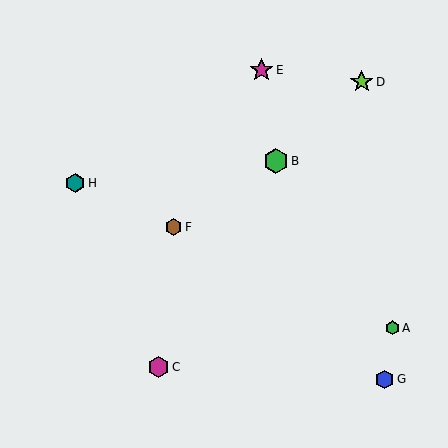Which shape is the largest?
The green hexagon (labeled B) is the largest.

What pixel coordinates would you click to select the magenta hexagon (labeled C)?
Click at (158, 367) to select the magenta hexagon C.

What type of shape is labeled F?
Shape F is a brown hexagon.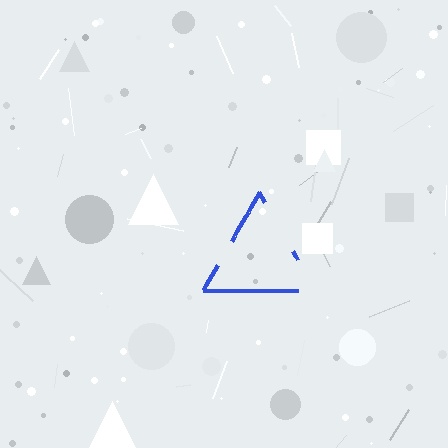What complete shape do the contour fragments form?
The contour fragments form a triangle.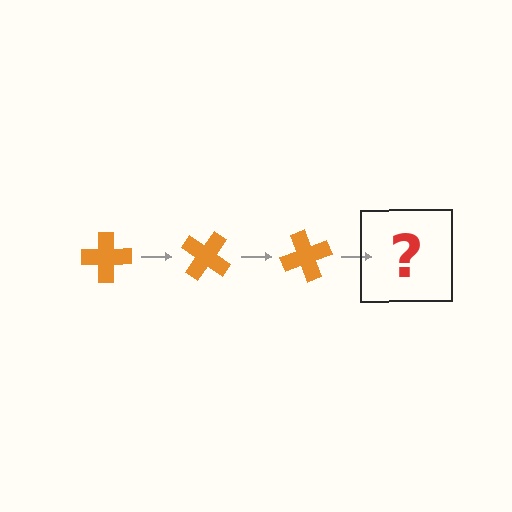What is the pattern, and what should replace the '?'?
The pattern is that the cross rotates 35 degrees each step. The '?' should be an orange cross rotated 105 degrees.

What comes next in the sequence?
The next element should be an orange cross rotated 105 degrees.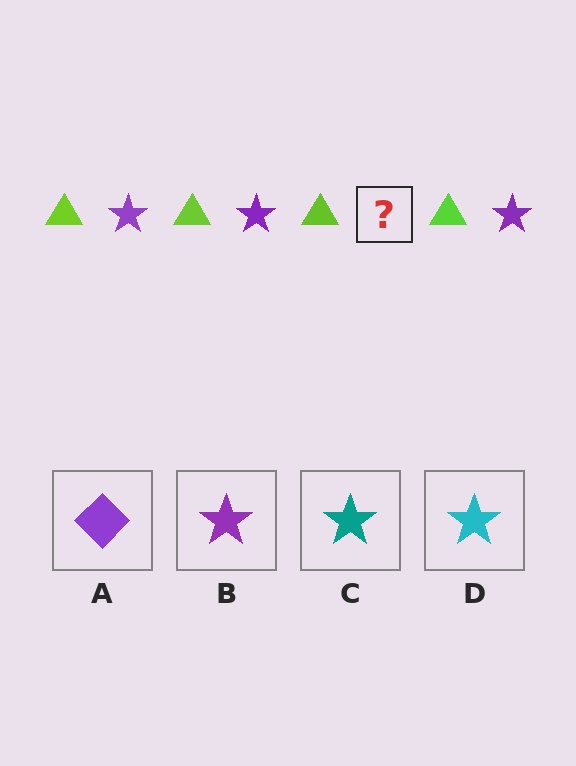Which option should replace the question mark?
Option B.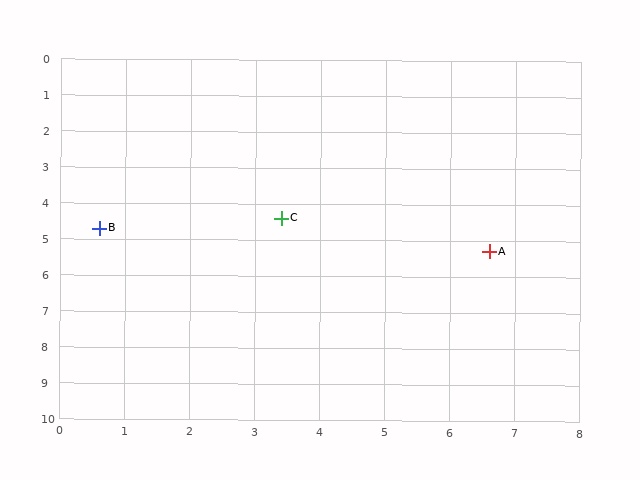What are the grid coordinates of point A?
Point A is at approximately (6.6, 5.3).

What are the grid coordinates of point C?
Point C is at approximately (3.4, 4.4).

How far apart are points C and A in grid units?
Points C and A are about 3.3 grid units apart.